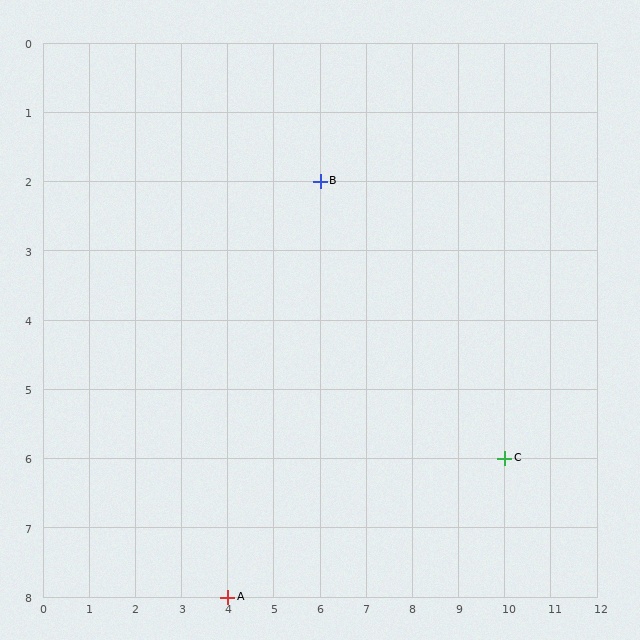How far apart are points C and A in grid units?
Points C and A are 6 columns and 2 rows apart (about 6.3 grid units diagonally).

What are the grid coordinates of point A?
Point A is at grid coordinates (4, 8).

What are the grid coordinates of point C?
Point C is at grid coordinates (10, 6).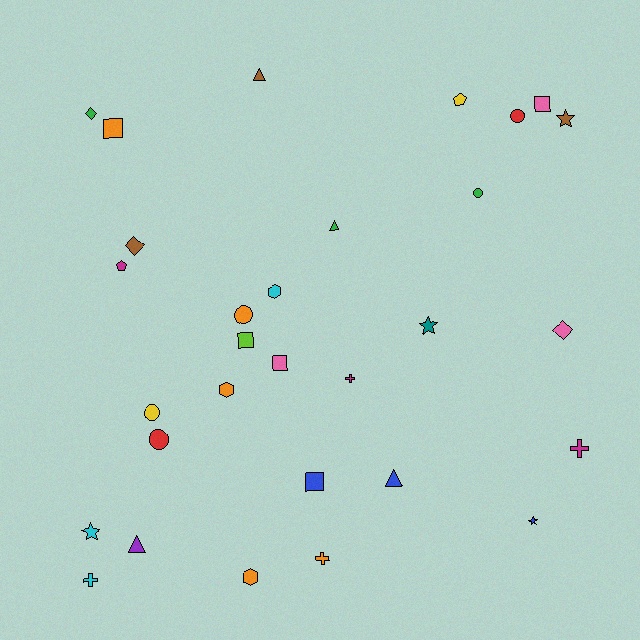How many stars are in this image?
There are 4 stars.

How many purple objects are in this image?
There is 1 purple object.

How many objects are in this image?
There are 30 objects.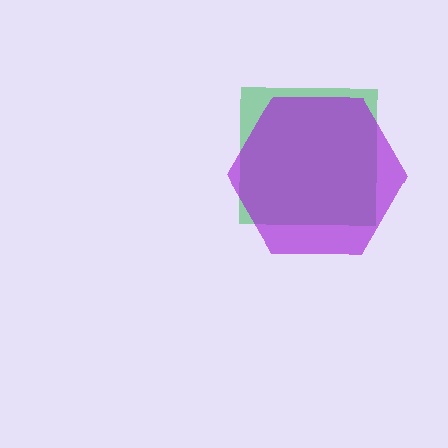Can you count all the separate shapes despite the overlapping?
Yes, there are 2 separate shapes.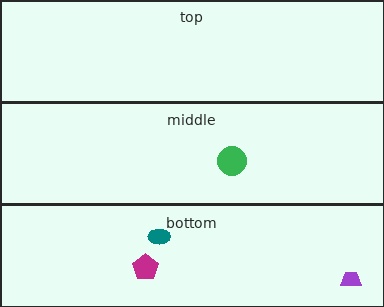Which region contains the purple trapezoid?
The bottom region.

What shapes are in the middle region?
The green circle.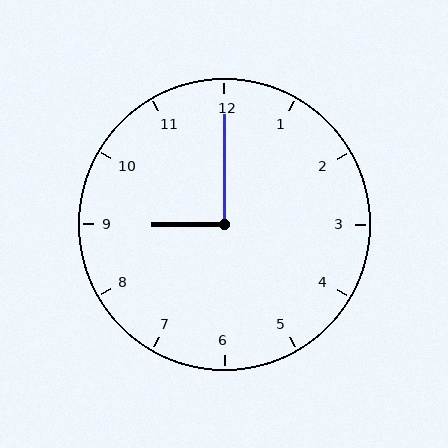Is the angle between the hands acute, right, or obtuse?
It is right.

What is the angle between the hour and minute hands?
Approximately 90 degrees.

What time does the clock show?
9:00.